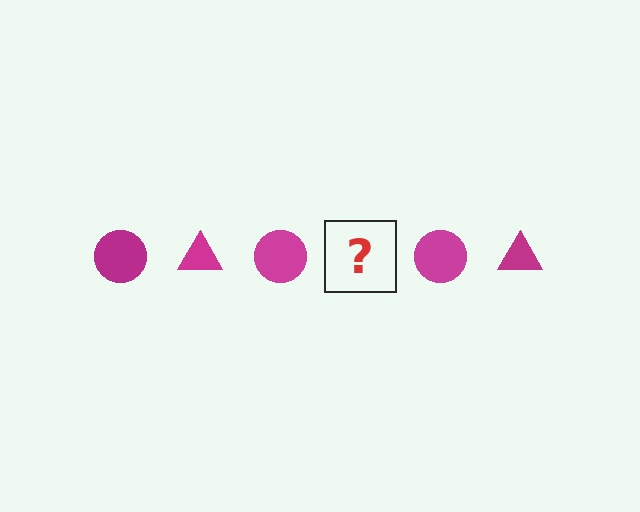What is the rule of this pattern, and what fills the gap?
The rule is that the pattern cycles through circle, triangle shapes in magenta. The gap should be filled with a magenta triangle.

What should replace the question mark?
The question mark should be replaced with a magenta triangle.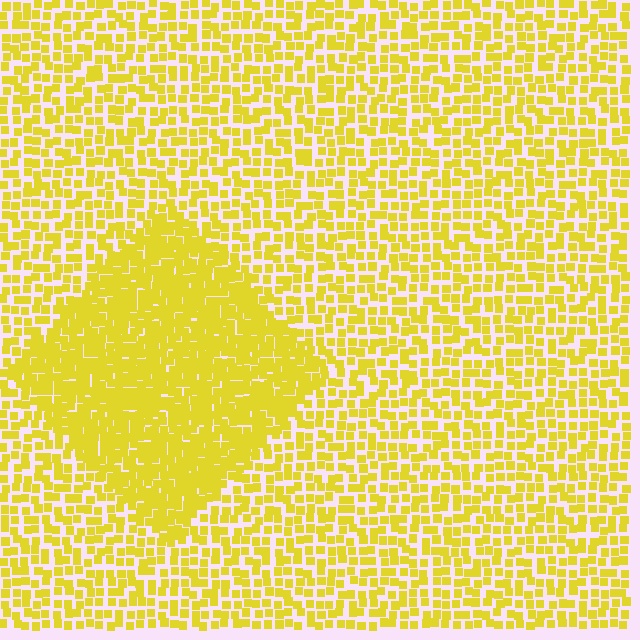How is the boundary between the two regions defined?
The boundary is defined by a change in element density (approximately 1.9x ratio). All elements are the same color, size, and shape.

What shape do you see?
I see a diamond.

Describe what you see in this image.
The image contains small yellow elements arranged at two different densities. A diamond-shaped region is visible where the elements are more densely packed than the surrounding area.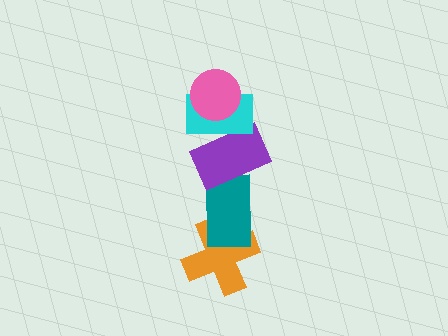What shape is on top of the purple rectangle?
The cyan rectangle is on top of the purple rectangle.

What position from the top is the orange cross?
The orange cross is 5th from the top.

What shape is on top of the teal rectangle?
The purple rectangle is on top of the teal rectangle.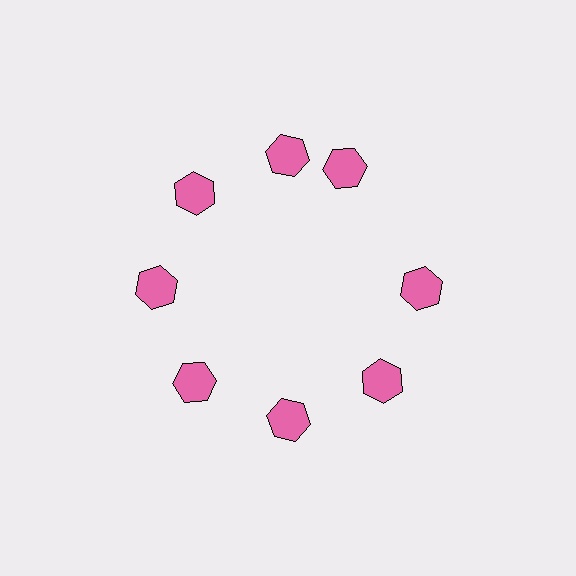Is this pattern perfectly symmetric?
No. The 8 pink hexagons are arranged in a ring, but one element near the 2 o'clock position is rotated out of alignment along the ring, breaking the 8-fold rotational symmetry.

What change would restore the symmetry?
The symmetry would be restored by rotating it back into even spacing with its neighbors so that all 8 hexagons sit at equal angles and equal distance from the center.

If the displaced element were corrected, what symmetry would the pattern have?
It would have 8-fold rotational symmetry — the pattern would map onto itself every 45 degrees.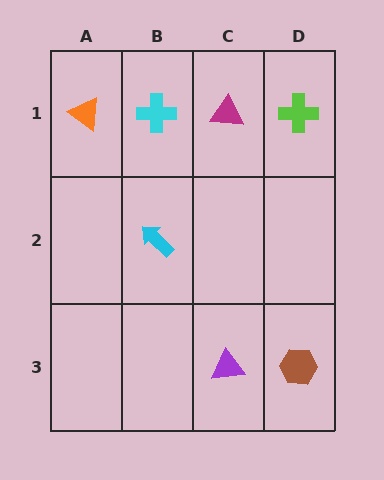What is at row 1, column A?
An orange triangle.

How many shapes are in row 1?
4 shapes.